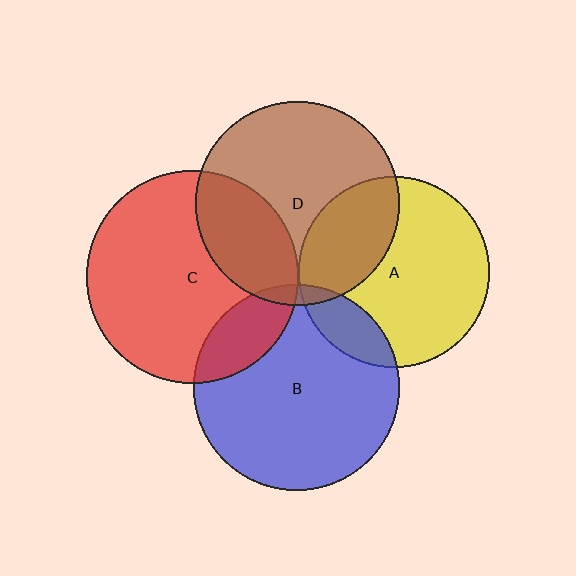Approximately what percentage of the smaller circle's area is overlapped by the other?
Approximately 15%.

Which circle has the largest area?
Circle C (red).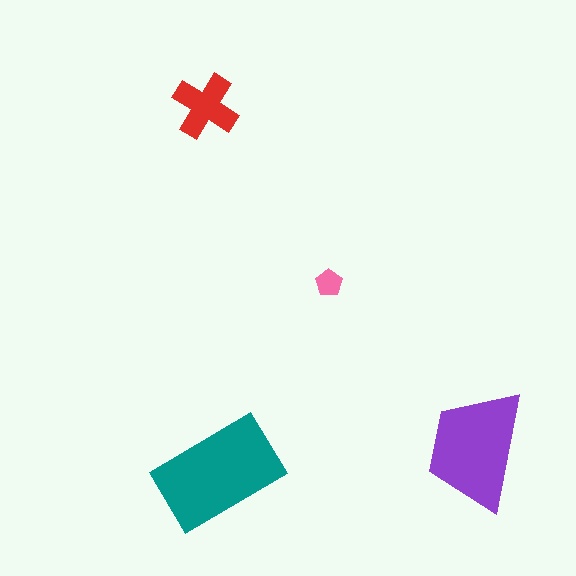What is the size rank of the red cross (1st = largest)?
3rd.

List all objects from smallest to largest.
The pink pentagon, the red cross, the purple trapezoid, the teal rectangle.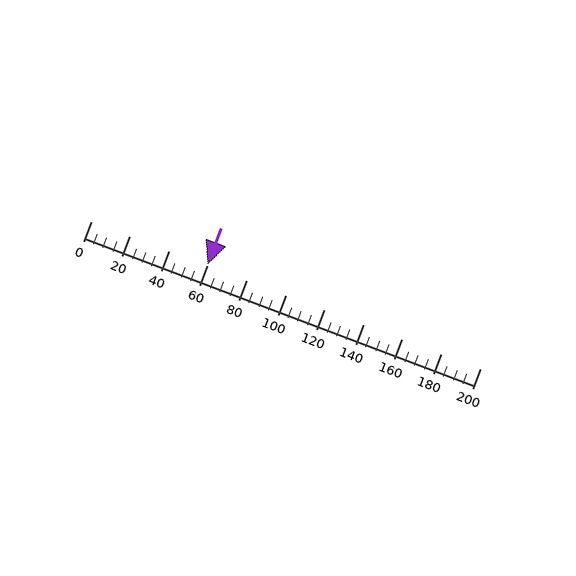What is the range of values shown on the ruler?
The ruler shows values from 0 to 200.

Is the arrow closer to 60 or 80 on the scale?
The arrow is closer to 60.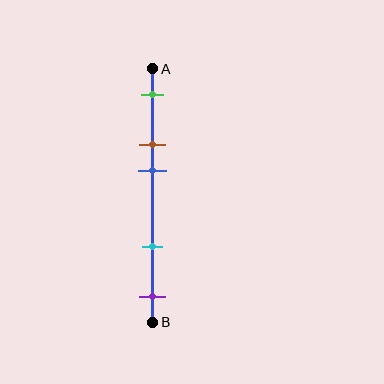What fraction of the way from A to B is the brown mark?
The brown mark is approximately 30% (0.3) of the way from A to B.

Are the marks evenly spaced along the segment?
No, the marks are not evenly spaced.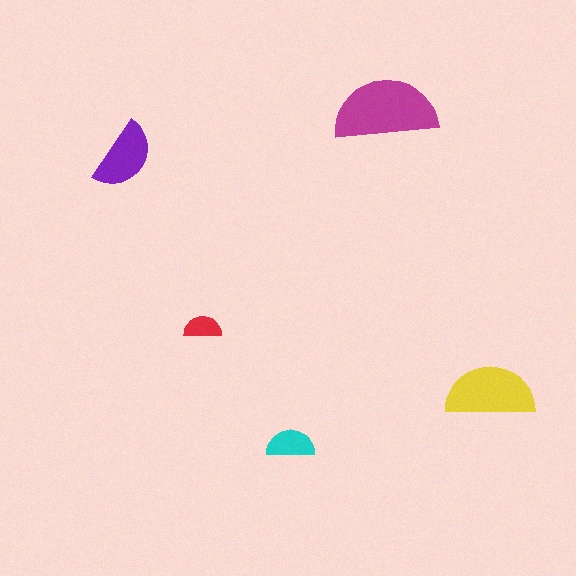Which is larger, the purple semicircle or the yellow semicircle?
The yellow one.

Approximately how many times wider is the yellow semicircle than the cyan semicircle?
About 2 times wider.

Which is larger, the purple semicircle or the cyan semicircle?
The purple one.